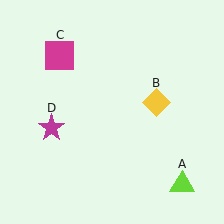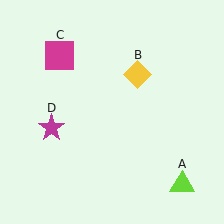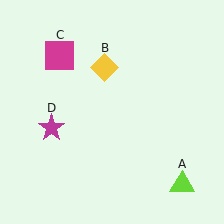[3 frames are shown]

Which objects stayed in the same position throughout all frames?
Lime triangle (object A) and magenta square (object C) and magenta star (object D) remained stationary.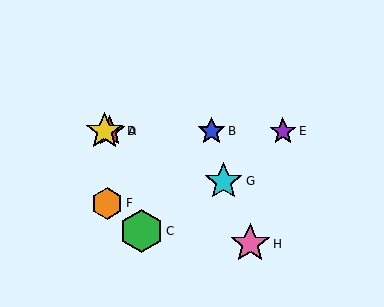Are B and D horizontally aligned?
Yes, both are at y≈131.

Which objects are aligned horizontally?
Objects A, B, D, E are aligned horizontally.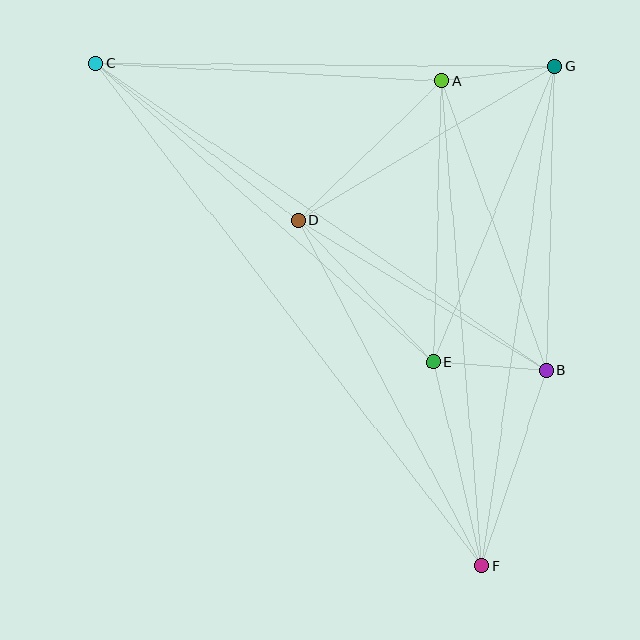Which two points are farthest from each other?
Points C and F are farthest from each other.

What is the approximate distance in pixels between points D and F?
The distance between D and F is approximately 391 pixels.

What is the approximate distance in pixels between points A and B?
The distance between A and B is approximately 308 pixels.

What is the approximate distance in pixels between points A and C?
The distance between A and C is approximately 347 pixels.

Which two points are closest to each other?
Points B and E are closest to each other.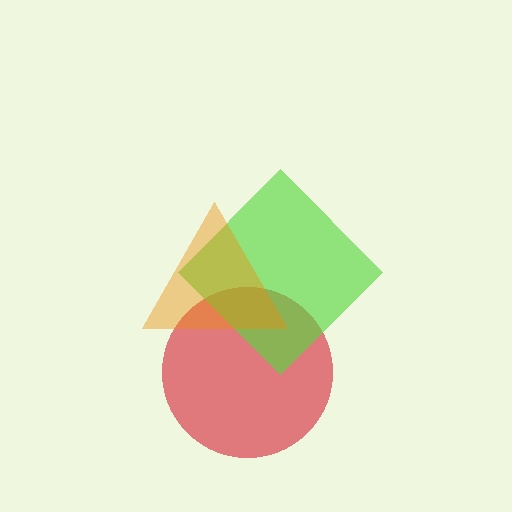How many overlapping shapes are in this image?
There are 3 overlapping shapes in the image.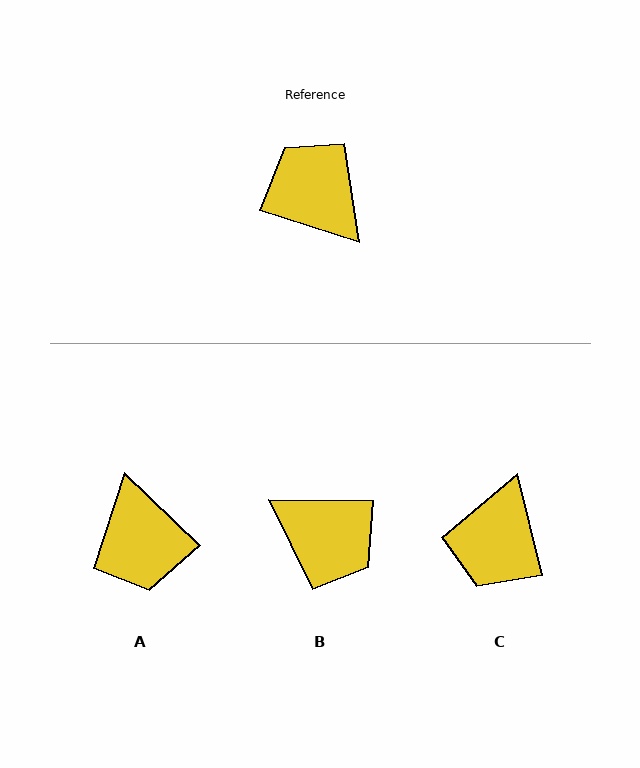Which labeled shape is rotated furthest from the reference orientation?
B, about 163 degrees away.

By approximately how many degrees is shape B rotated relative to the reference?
Approximately 163 degrees clockwise.